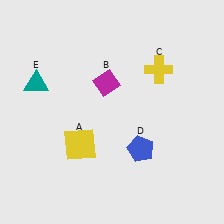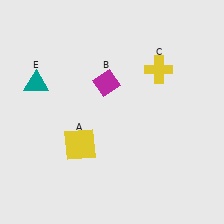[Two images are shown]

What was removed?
The blue pentagon (D) was removed in Image 2.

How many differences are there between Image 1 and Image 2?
There is 1 difference between the two images.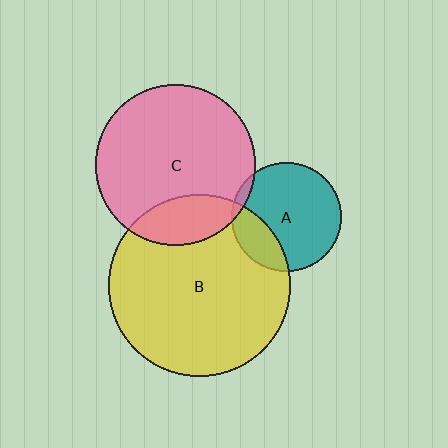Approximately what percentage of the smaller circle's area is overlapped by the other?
Approximately 20%.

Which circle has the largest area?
Circle B (yellow).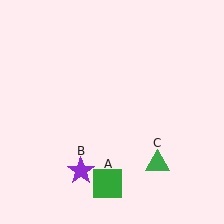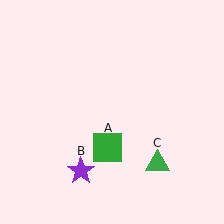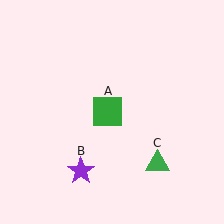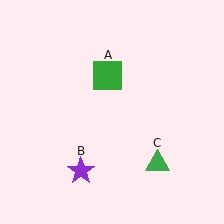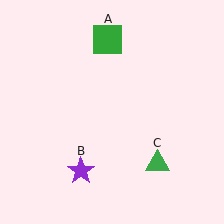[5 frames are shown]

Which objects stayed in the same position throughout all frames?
Purple star (object B) and green triangle (object C) remained stationary.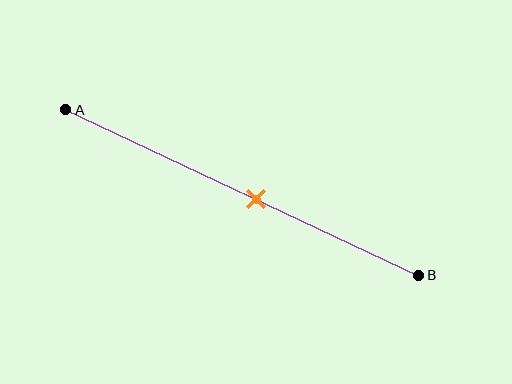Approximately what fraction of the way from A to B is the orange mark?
The orange mark is approximately 55% of the way from A to B.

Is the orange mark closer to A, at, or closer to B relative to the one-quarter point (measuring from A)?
The orange mark is closer to point B than the one-quarter point of segment AB.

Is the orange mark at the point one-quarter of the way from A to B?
No, the mark is at about 55% from A, not at the 25% one-quarter point.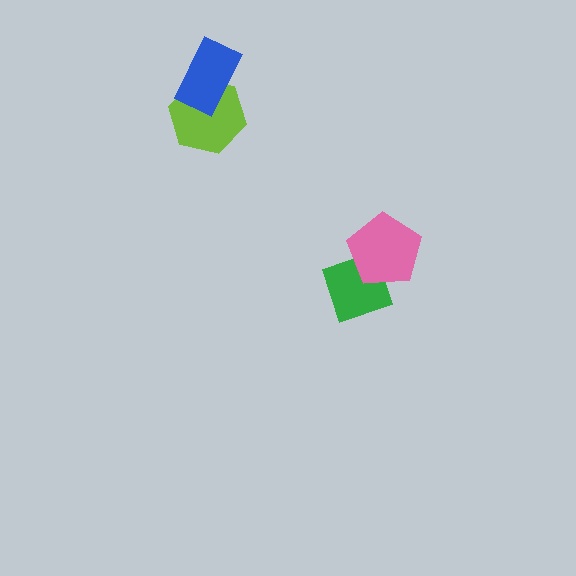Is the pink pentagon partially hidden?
No, no other shape covers it.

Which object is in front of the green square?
The pink pentagon is in front of the green square.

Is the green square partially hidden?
Yes, it is partially covered by another shape.